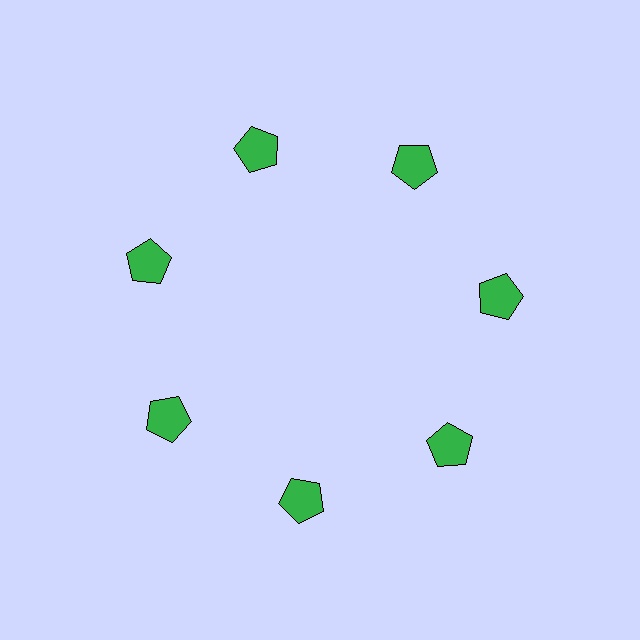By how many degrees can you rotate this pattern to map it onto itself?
The pattern maps onto itself every 51 degrees of rotation.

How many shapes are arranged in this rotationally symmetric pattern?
There are 7 shapes, arranged in 7 groups of 1.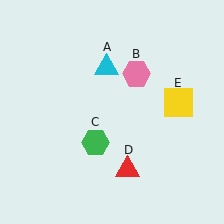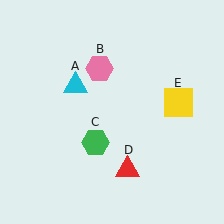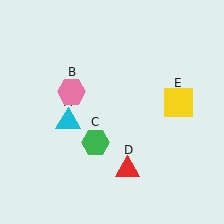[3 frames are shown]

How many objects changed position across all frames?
2 objects changed position: cyan triangle (object A), pink hexagon (object B).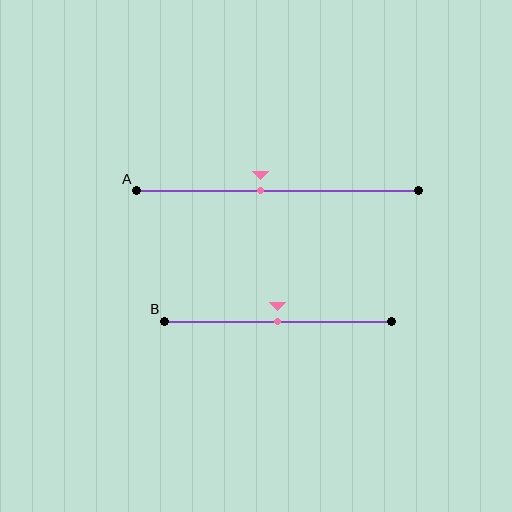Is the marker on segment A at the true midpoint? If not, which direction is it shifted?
No, the marker on segment A is shifted to the left by about 6% of the segment length.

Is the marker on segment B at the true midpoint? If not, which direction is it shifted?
Yes, the marker on segment B is at the true midpoint.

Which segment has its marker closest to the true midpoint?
Segment B has its marker closest to the true midpoint.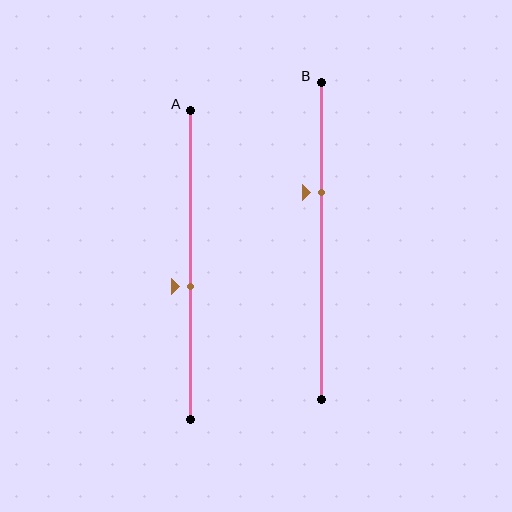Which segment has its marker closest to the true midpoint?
Segment A has its marker closest to the true midpoint.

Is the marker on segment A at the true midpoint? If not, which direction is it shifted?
No, the marker on segment A is shifted downward by about 7% of the segment length.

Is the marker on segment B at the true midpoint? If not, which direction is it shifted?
No, the marker on segment B is shifted upward by about 15% of the segment length.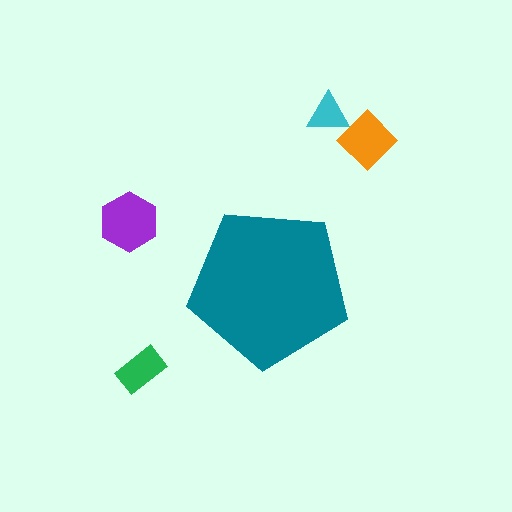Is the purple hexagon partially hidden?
No, the purple hexagon is fully visible.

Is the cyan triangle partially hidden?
No, the cyan triangle is fully visible.